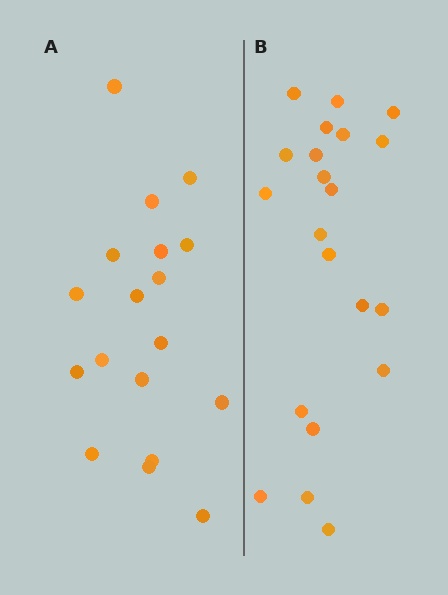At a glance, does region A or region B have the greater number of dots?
Region B (the right region) has more dots.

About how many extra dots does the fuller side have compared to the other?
Region B has just a few more — roughly 2 or 3 more dots than region A.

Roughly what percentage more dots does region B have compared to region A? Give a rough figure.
About 15% more.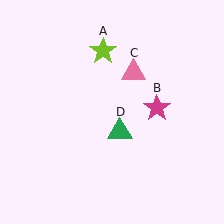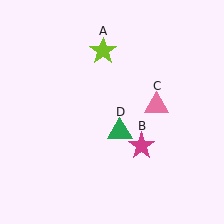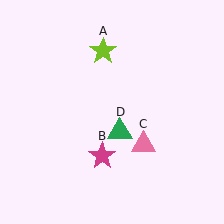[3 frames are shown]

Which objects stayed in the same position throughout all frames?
Lime star (object A) and green triangle (object D) remained stationary.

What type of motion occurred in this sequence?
The magenta star (object B), pink triangle (object C) rotated clockwise around the center of the scene.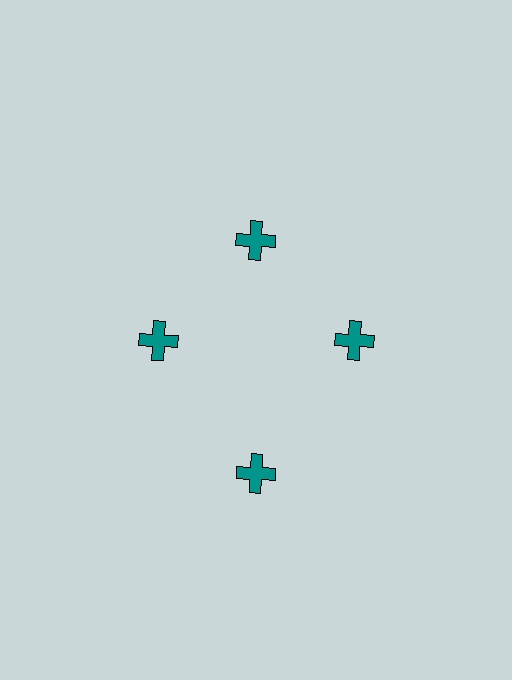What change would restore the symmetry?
The symmetry would be restored by moving it inward, back onto the ring so that all 4 crosses sit at equal angles and equal distance from the center.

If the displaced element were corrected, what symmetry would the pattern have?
It would have 4-fold rotational symmetry — the pattern would map onto itself every 90 degrees.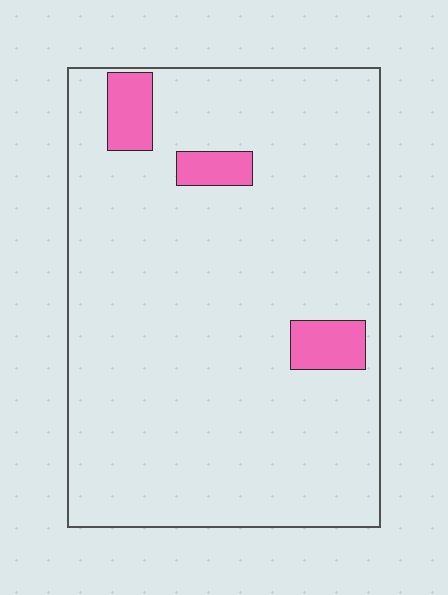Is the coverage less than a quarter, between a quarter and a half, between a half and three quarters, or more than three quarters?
Less than a quarter.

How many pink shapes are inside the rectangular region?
3.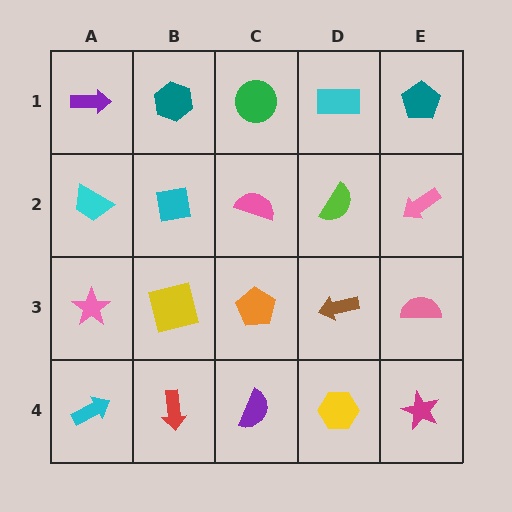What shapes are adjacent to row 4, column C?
An orange pentagon (row 3, column C), a red arrow (row 4, column B), a yellow hexagon (row 4, column D).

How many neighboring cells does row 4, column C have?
3.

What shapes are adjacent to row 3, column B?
A cyan square (row 2, column B), a red arrow (row 4, column B), a pink star (row 3, column A), an orange pentagon (row 3, column C).